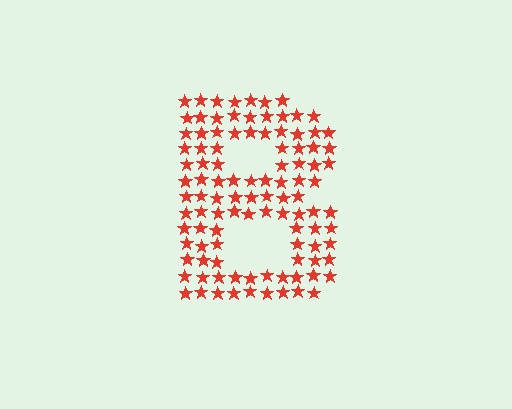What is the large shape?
The large shape is the letter B.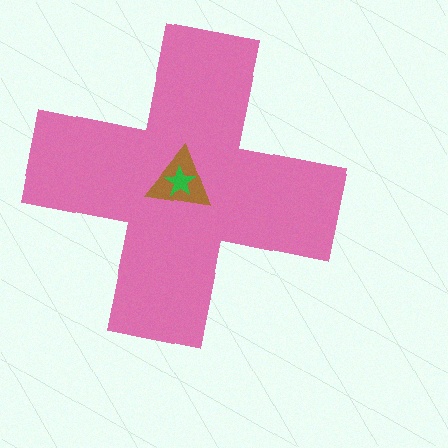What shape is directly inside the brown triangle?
The green star.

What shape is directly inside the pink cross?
The brown triangle.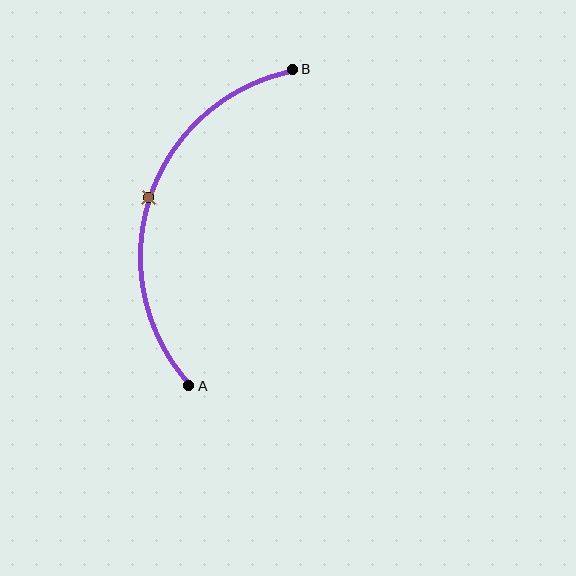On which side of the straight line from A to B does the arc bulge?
The arc bulges to the left of the straight line connecting A and B.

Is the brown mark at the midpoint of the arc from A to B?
Yes. The brown mark lies on the arc at equal arc-length from both A and B — it is the arc midpoint.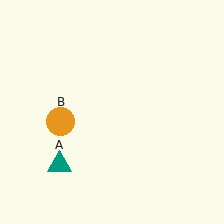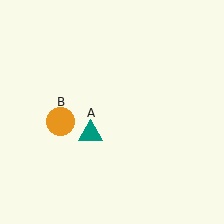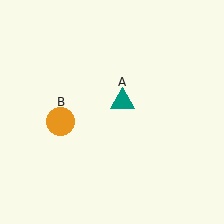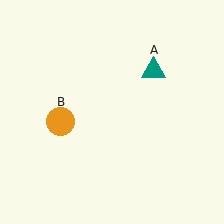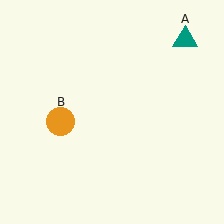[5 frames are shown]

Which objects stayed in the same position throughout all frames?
Orange circle (object B) remained stationary.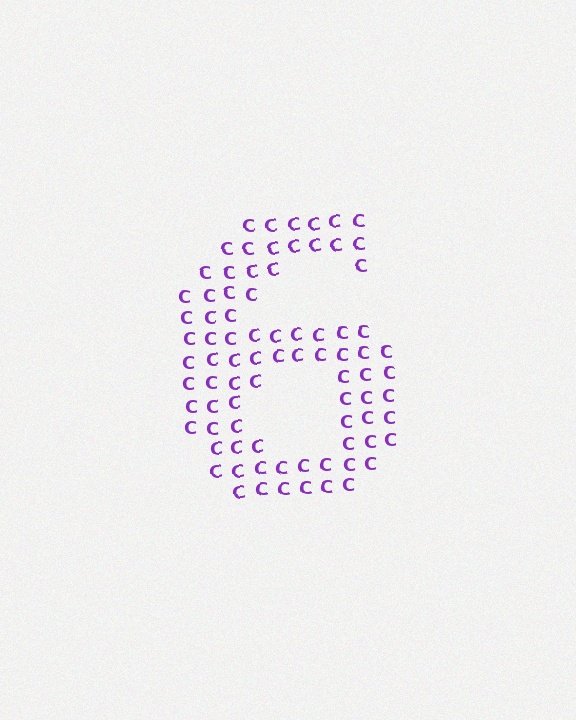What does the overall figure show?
The overall figure shows the digit 6.